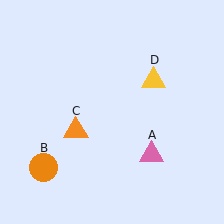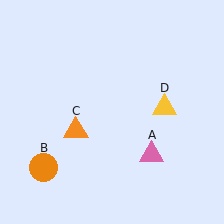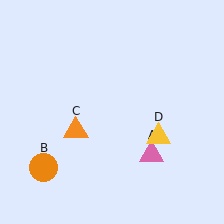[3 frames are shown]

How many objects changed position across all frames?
1 object changed position: yellow triangle (object D).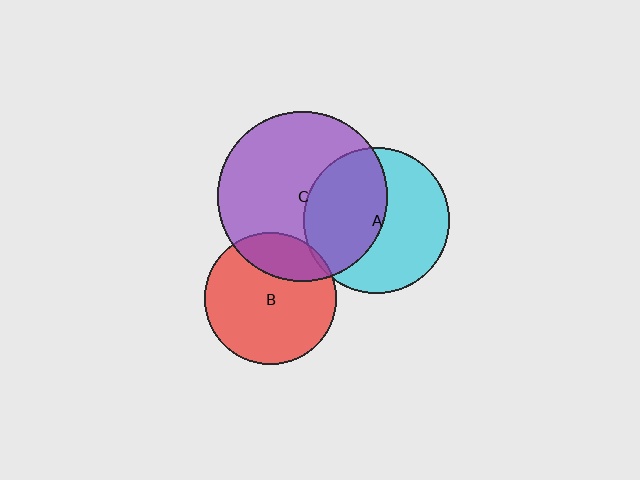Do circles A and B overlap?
Yes.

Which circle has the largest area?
Circle C (purple).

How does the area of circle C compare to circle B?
Approximately 1.6 times.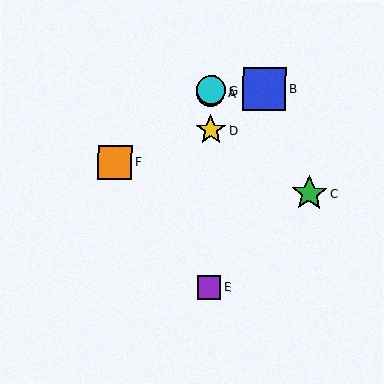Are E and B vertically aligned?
No, E is at x≈209 and B is at x≈264.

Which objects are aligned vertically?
Objects A, D, E, G are aligned vertically.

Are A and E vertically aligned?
Yes, both are at x≈211.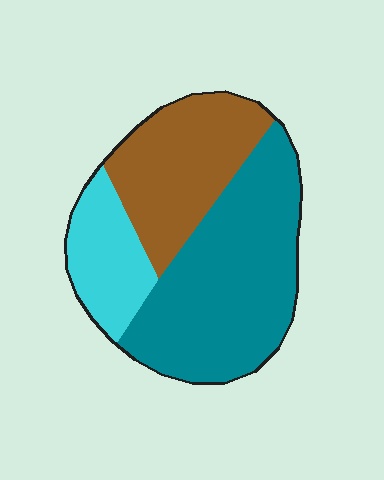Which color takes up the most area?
Teal, at roughly 50%.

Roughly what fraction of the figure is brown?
Brown covers around 30% of the figure.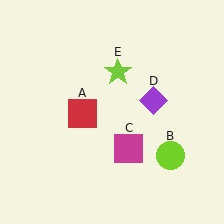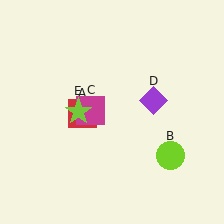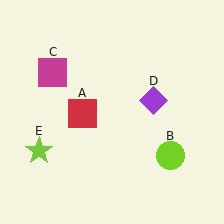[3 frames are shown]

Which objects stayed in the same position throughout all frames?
Red square (object A) and lime circle (object B) and purple diamond (object D) remained stationary.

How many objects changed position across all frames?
2 objects changed position: magenta square (object C), lime star (object E).